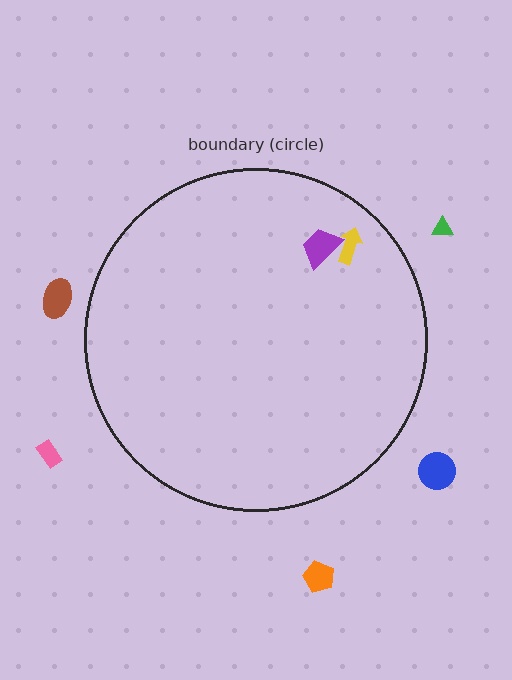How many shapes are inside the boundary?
2 inside, 5 outside.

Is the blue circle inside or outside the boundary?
Outside.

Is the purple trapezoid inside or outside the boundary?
Inside.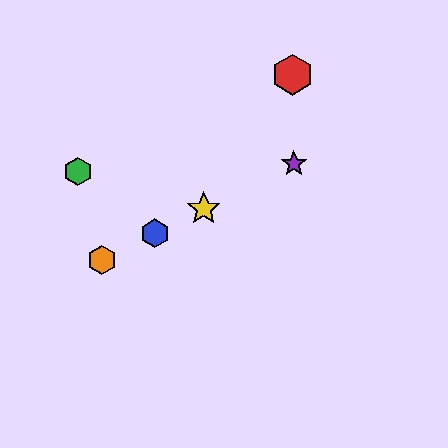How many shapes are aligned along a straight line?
4 shapes (the blue hexagon, the yellow star, the purple star, the orange hexagon) are aligned along a straight line.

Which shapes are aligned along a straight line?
The blue hexagon, the yellow star, the purple star, the orange hexagon are aligned along a straight line.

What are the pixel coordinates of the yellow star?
The yellow star is at (204, 209).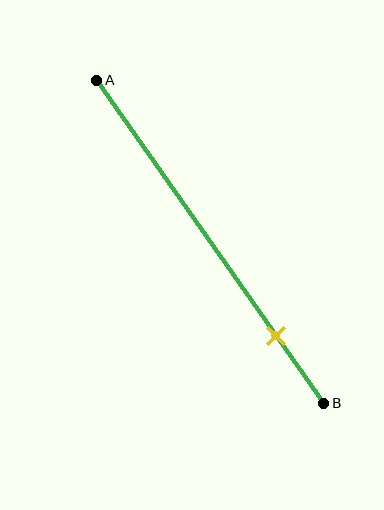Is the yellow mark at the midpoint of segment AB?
No, the mark is at about 80% from A, not at the 50% midpoint.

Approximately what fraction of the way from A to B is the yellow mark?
The yellow mark is approximately 80% of the way from A to B.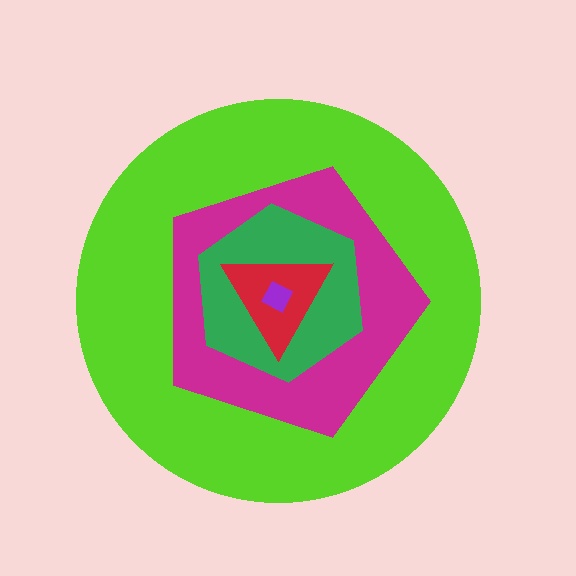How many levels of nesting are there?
5.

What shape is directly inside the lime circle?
The magenta pentagon.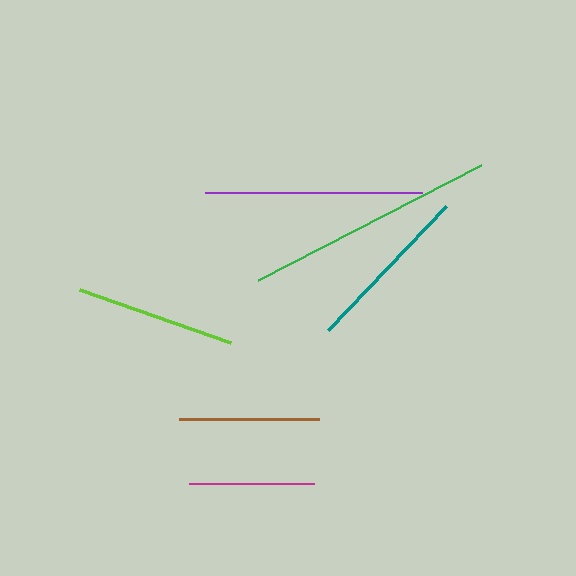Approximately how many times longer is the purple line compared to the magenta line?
The purple line is approximately 1.7 times the length of the magenta line.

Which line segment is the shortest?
The magenta line is the shortest at approximately 126 pixels.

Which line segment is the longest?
The green line is the longest at approximately 250 pixels.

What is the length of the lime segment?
The lime segment is approximately 160 pixels long.